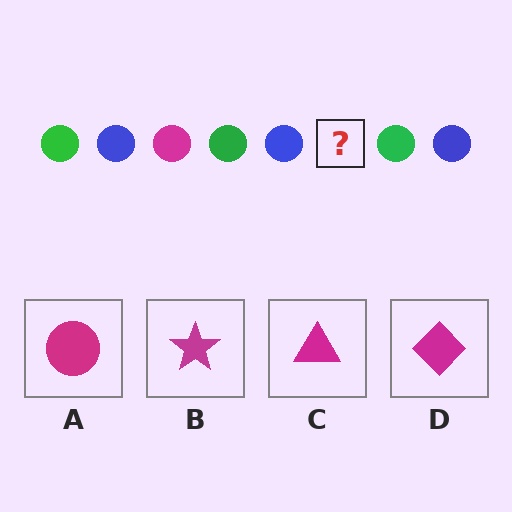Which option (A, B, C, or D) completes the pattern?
A.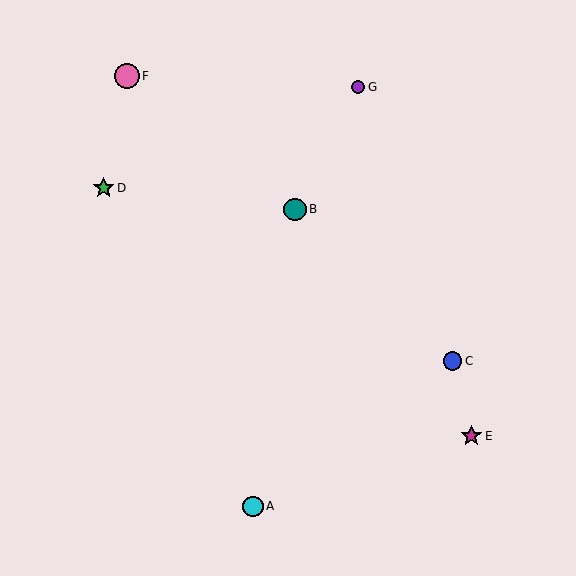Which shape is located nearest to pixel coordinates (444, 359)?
The blue circle (labeled C) at (452, 361) is nearest to that location.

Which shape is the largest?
The pink circle (labeled F) is the largest.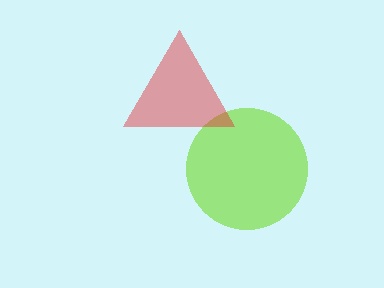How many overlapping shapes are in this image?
There are 2 overlapping shapes in the image.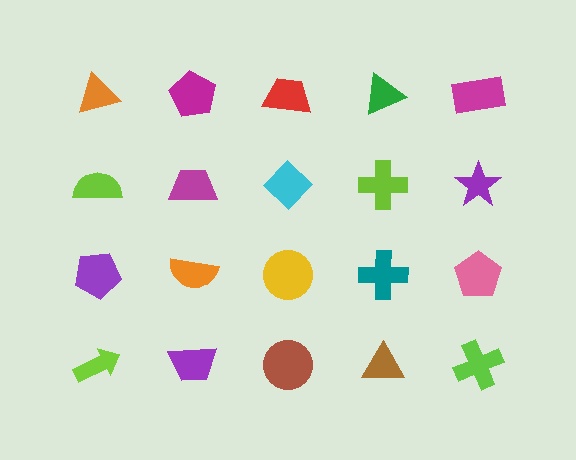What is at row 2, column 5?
A purple star.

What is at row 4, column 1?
A lime arrow.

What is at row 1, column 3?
A red trapezoid.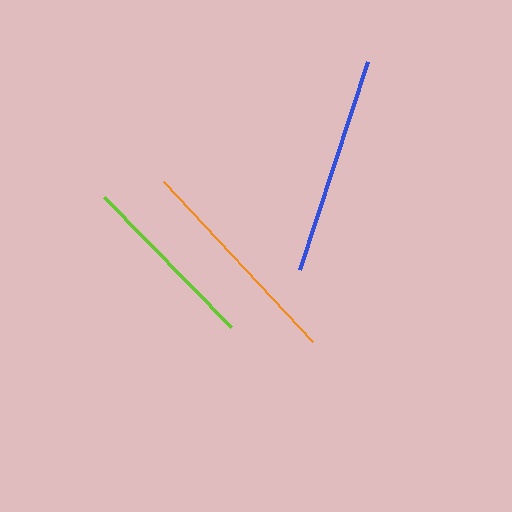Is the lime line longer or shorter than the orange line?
The orange line is longer than the lime line.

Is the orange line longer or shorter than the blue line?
The blue line is longer than the orange line.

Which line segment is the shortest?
The lime line is the shortest at approximately 182 pixels.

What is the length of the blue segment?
The blue segment is approximately 219 pixels long.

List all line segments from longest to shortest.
From longest to shortest: blue, orange, lime.